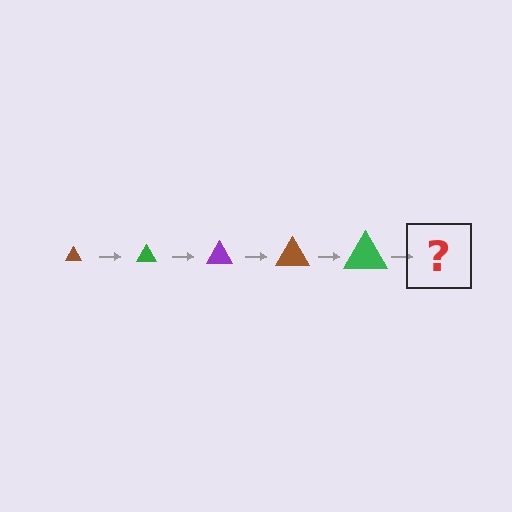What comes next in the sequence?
The next element should be a purple triangle, larger than the previous one.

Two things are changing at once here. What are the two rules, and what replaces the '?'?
The two rules are that the triangle grows larger each step and the color cycles through brown, green, and purple. The '?' should be a purple triangle, larger than the previous one.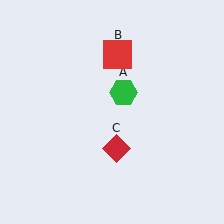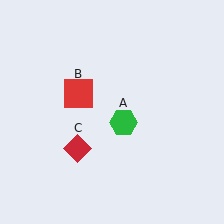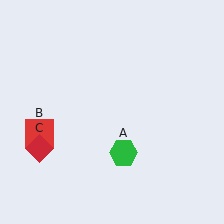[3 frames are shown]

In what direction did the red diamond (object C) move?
The red diamond (object C) moved left.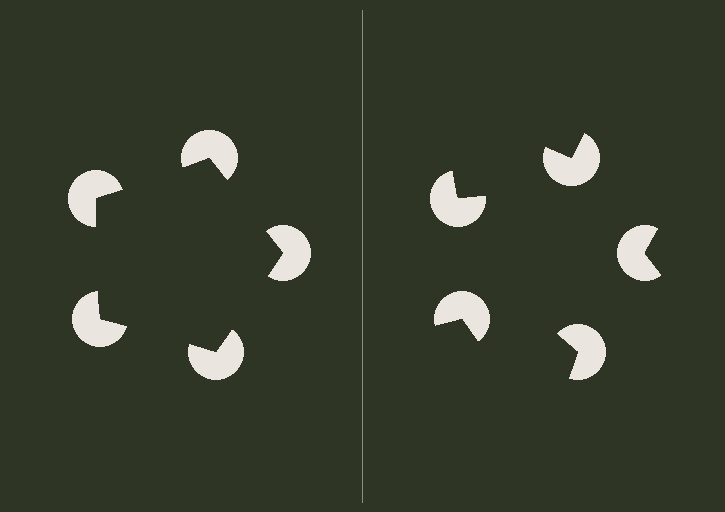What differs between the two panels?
The pac-man discs are positioned identically on both sides; only the wedge orientations differ. On the left they align to a pentagon; on the right they are misaligned.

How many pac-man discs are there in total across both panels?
10 — 5 on each side.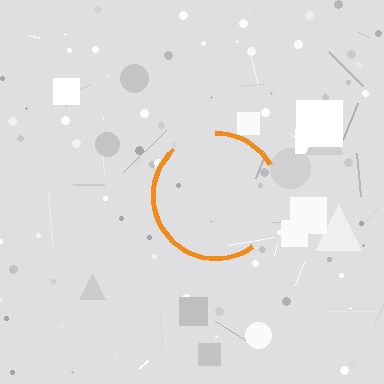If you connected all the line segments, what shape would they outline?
They would outline a circle.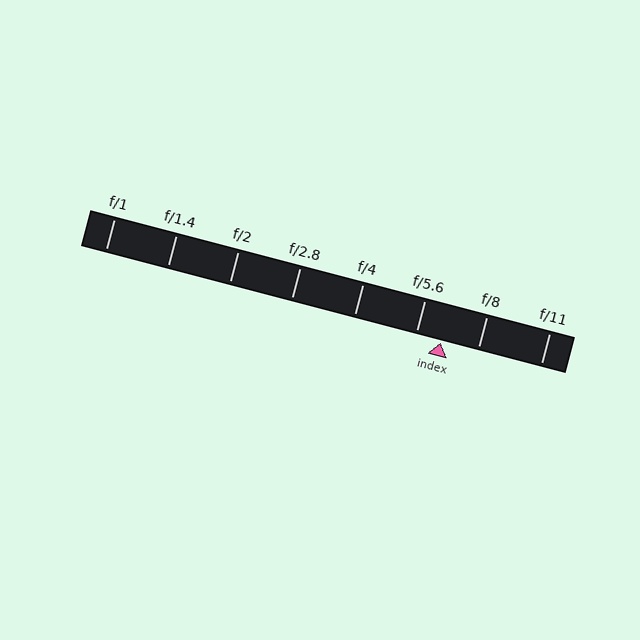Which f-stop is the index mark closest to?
The index mark is closest to f/5.6.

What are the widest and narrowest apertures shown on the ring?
The widest aperture shown is f/1 and the narrowest is f/11.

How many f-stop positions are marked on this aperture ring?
There are 8 f-stop positions marked.